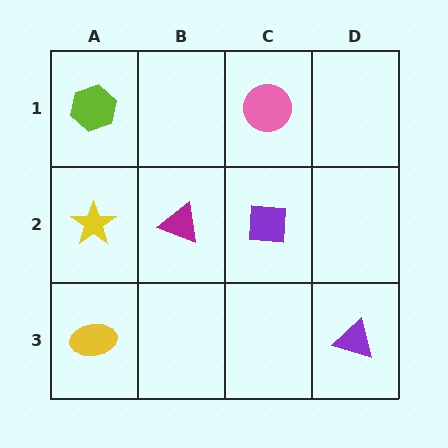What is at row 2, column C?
A purple square.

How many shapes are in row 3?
2 shapes.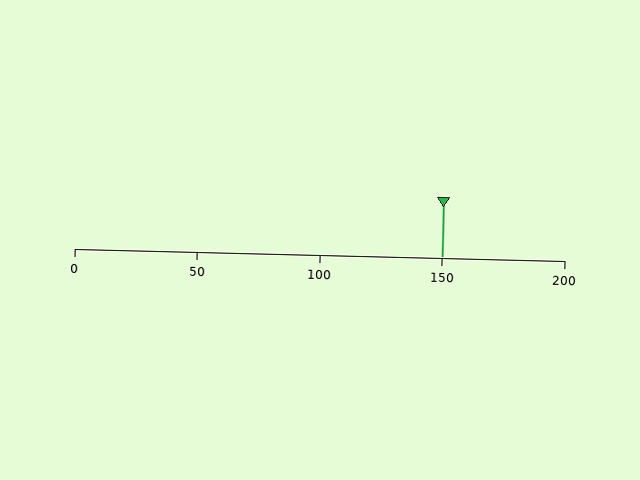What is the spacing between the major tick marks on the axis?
The major ticks are spaced 50 apart.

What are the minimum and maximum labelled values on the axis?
The axis runs from 0 to 200.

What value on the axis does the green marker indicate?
The marker indicates approximately 150.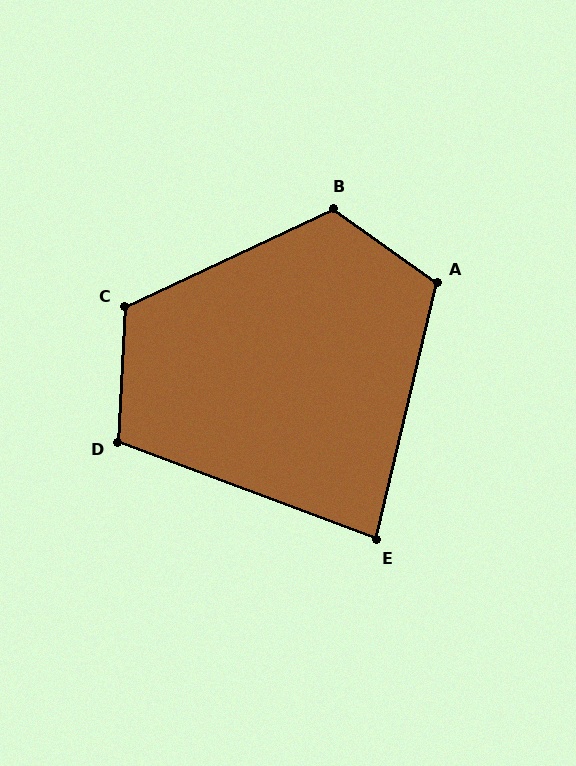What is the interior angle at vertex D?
Approximately 108 degrees (obtuse).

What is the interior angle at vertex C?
Approximately 118 degrees (obtuse).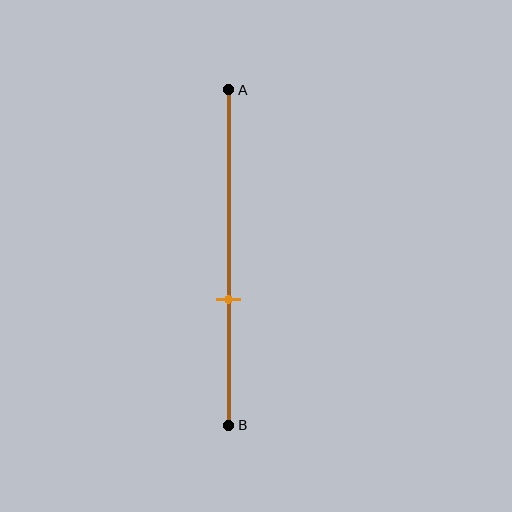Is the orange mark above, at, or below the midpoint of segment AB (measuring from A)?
The orange mark is below the midpoint of segment AB.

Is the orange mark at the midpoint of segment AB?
No, the mark is at about 65% from A, not at the 50% midpoint.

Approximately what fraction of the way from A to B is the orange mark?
The orange mark is approximately 65% of the way from A to B.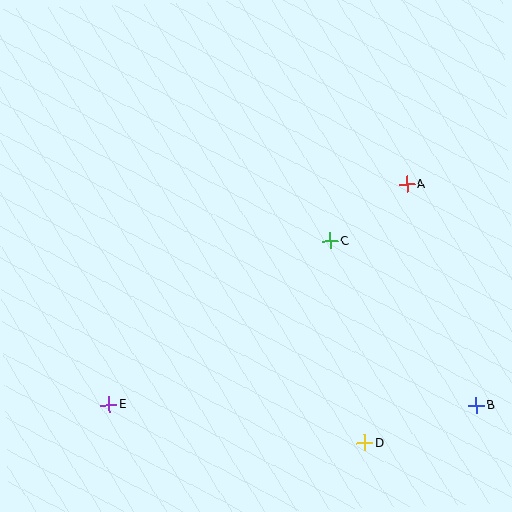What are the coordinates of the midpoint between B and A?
The midpoint between B and A is at (441, 295).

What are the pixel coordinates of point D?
Point D is at (365, 443).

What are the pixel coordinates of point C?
Point C is at (330, 241).